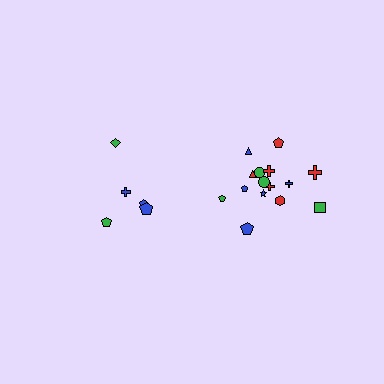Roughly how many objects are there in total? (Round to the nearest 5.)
Roughly 20 objects in total.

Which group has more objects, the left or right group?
The right group.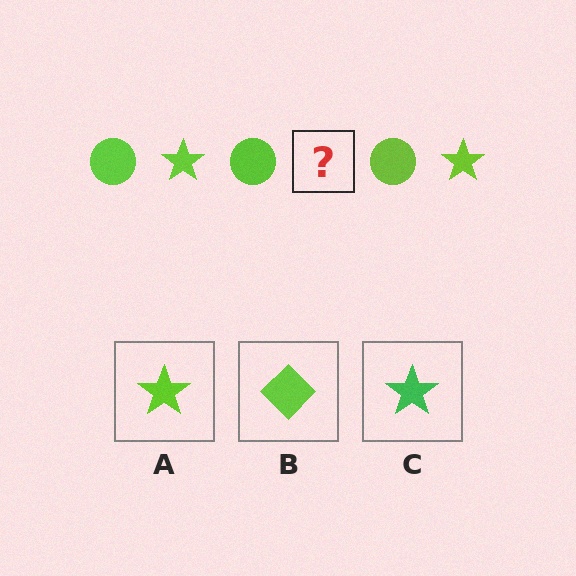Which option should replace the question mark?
Option A.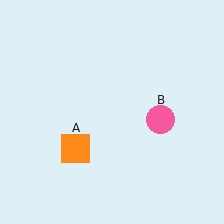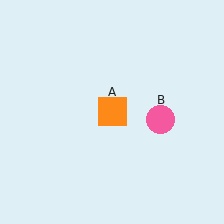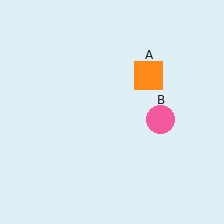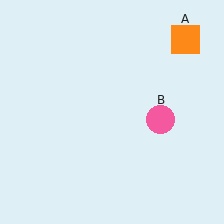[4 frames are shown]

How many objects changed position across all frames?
1 object changed position: orange square (object A).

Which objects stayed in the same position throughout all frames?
Pink circle (object B) remained stationary.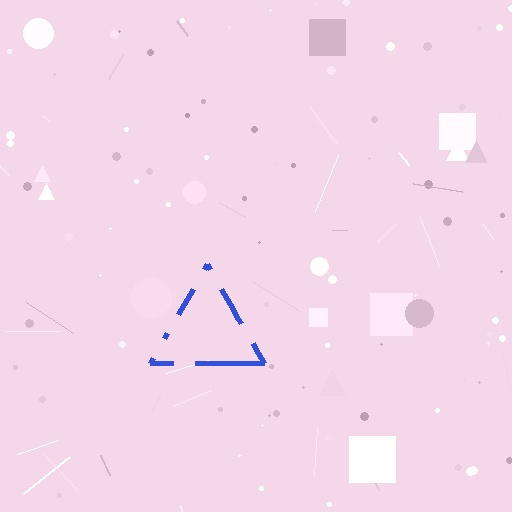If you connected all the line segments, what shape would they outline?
They would outline a triangle.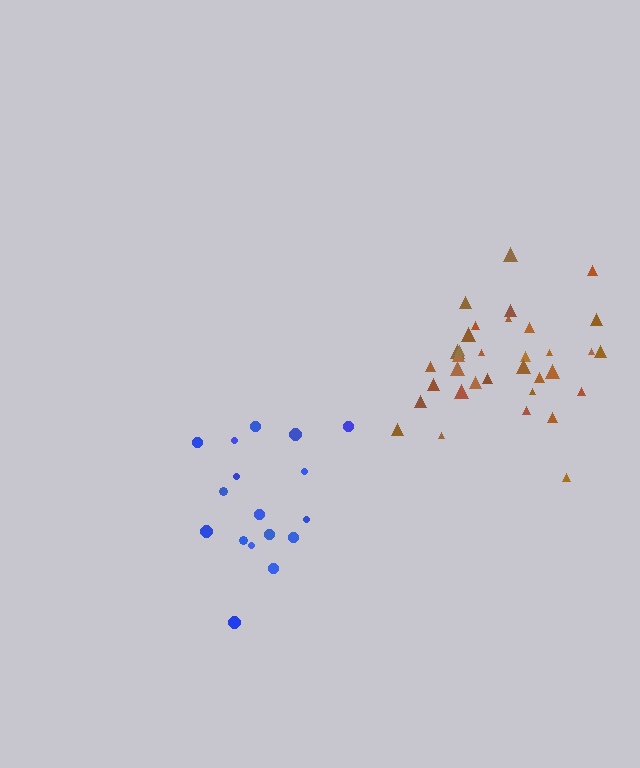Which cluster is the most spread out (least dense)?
Blue.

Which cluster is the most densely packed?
Brown.